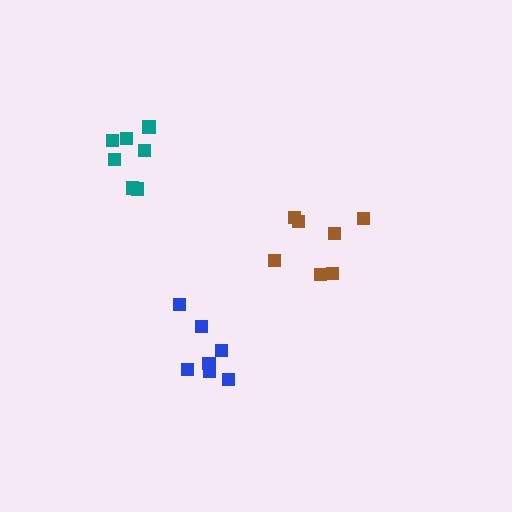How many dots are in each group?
Group 1: 7 dots, Group 2: 7 dots, Group 3: 7 dots (21 total).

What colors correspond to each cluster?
The clusters are colored: blue, brown, teal.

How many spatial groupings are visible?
There are 3 spatial groupings.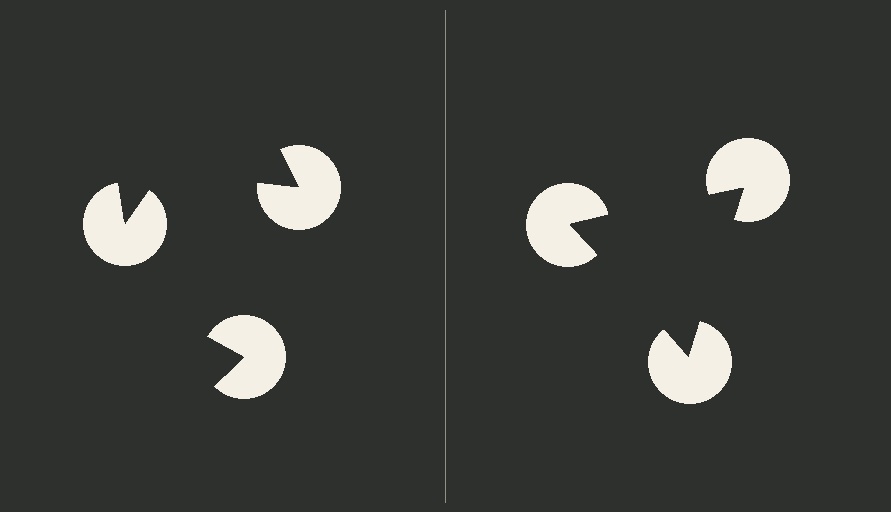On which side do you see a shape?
An illusory triangle appears on the right side. On the left side the wedge cuts are rotated, so no coherent shape forms.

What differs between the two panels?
The pac-man discs are positioned identically on both sides; only the wedge orientations differ. On the right they align to a triangle; on the left they are misaligned.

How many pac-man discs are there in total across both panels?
6 — 3 on each side.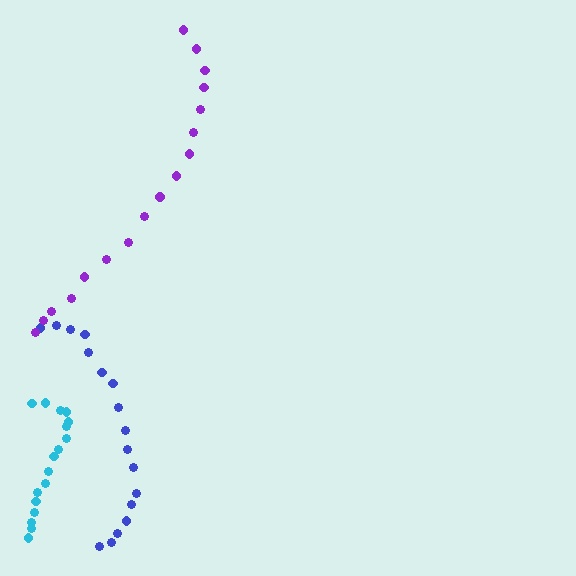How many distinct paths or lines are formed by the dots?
There are 3 distinct paths.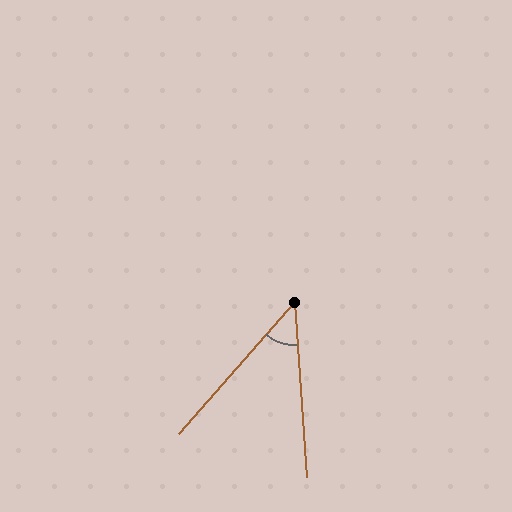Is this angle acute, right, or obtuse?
It is acute.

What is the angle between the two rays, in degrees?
Approximately 45 degrees.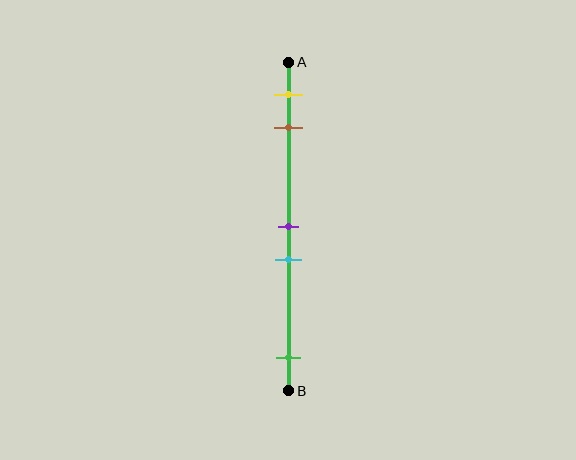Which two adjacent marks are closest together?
The purple and cyan marks are the closest adjacent pair.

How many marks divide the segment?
There are 5 marks dividing the segment.